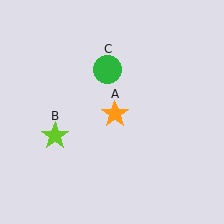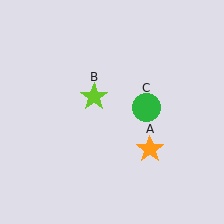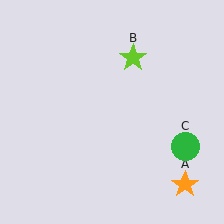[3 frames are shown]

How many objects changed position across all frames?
3 objects changed position: orange star (object A), lime star (object B), green circle (object C).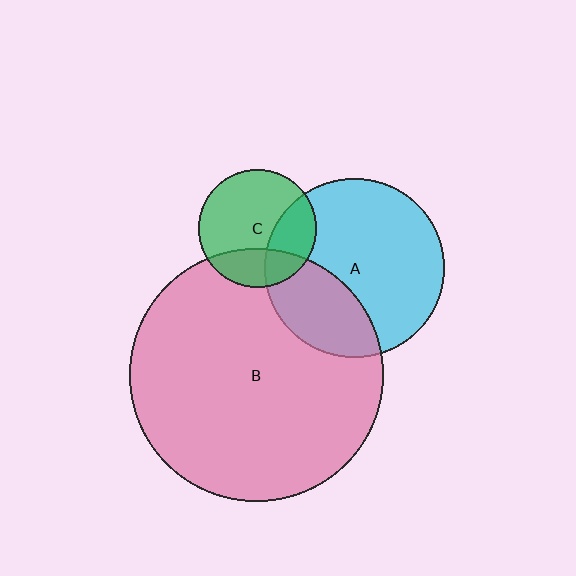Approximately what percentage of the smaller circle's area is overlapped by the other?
Approximately 30%.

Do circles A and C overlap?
Yes.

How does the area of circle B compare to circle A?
Approximately 2.0 times.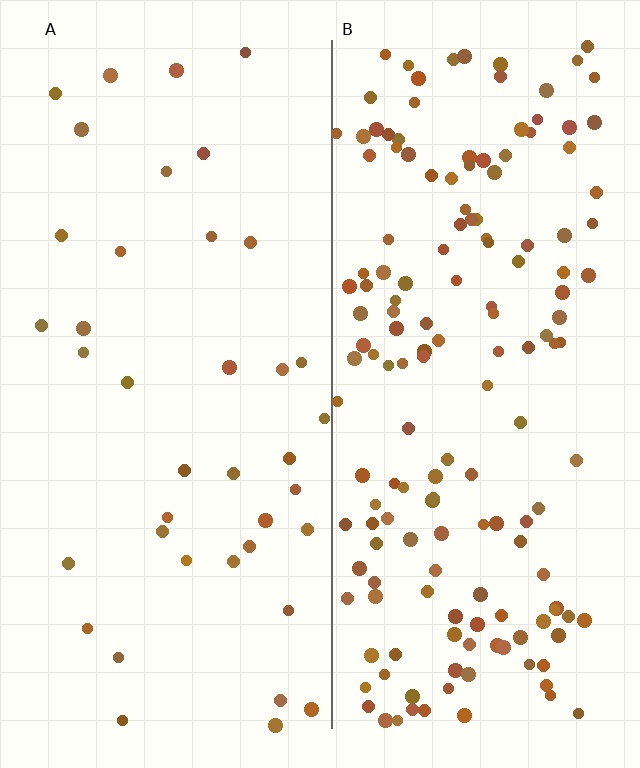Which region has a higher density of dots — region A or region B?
B (the right).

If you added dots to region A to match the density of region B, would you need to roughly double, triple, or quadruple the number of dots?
Approximately quadruple.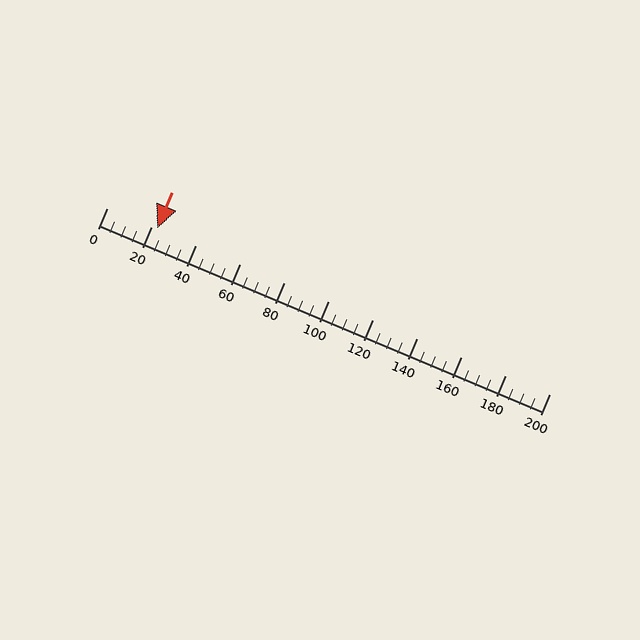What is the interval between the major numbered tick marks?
The major tick marks are spaced 20 units apart.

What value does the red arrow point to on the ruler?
The red arrow points to approximately 23.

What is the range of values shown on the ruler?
The ruler shows values from 0 to 200.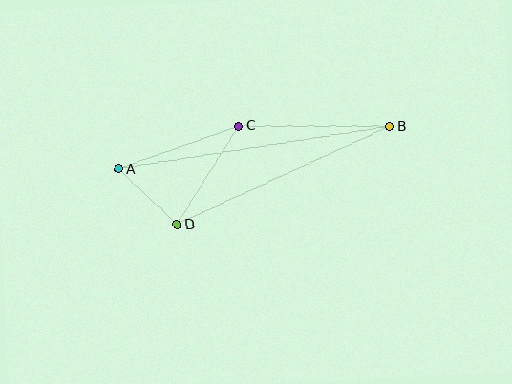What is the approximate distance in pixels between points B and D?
The distance between B and D is approximately 234 pixels.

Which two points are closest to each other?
Points A and D are closest to each other.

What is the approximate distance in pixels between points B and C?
The distance between B and C is approximately 151 pixels.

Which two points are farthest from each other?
Points A and B are farthest from each other.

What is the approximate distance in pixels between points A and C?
The distance between A and C is approximately 128 pixels.